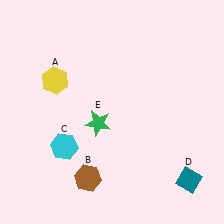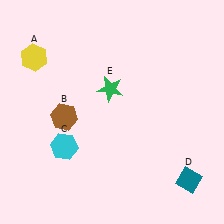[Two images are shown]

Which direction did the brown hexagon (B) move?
The brown hexagon (B) moved up.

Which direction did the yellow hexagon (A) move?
The yellow hexagon (A) moved up.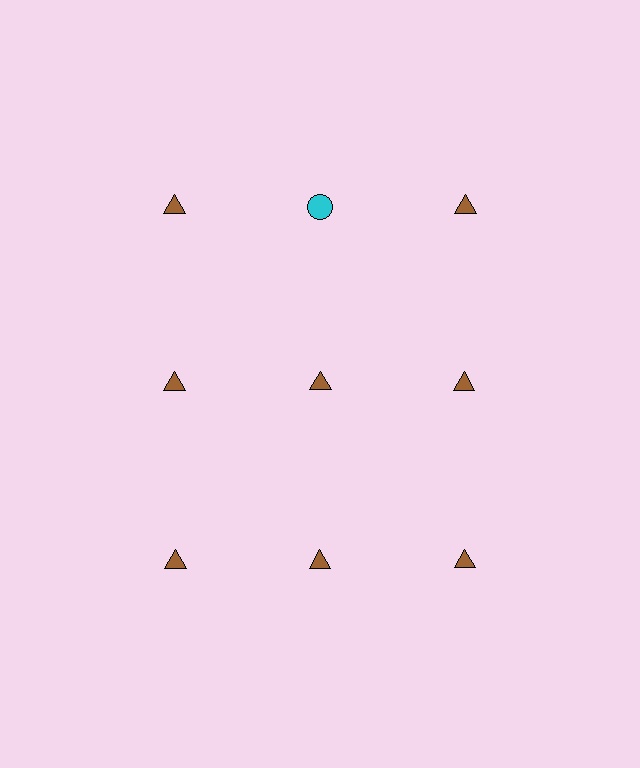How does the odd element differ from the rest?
It differs in both color (cyan instead of brown) and shape (circle instead of triangle).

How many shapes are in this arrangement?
There are 9 shapes arranged in a grid pattern.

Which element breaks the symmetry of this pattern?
The cyan circle in the top row, second from left column breaks the symmetry. All other shapes are brown triangles.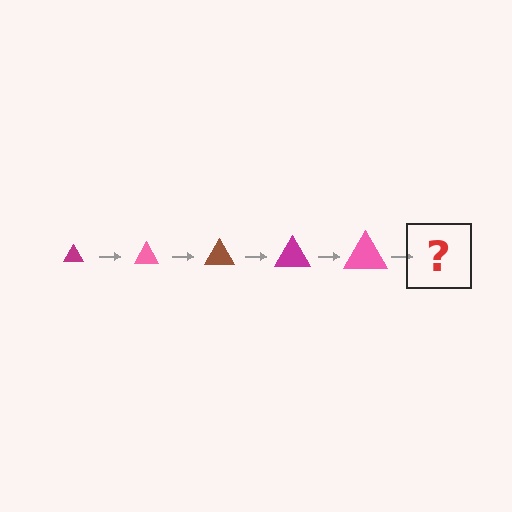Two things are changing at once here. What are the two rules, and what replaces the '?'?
The two rules are that the triangle grows larger each step and the color cycles through magenta, pink, and brown. The '?' should be a brown triangle, larger than the previous one.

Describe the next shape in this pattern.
It should be a brown triangle, larger than the previous one.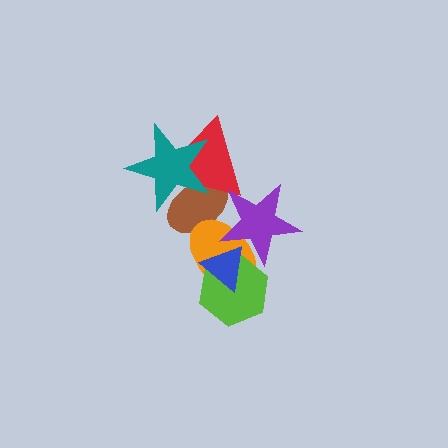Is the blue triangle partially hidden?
Yes, it is partially covered by another shape.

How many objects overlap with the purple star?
5 objects overlap with the purple star.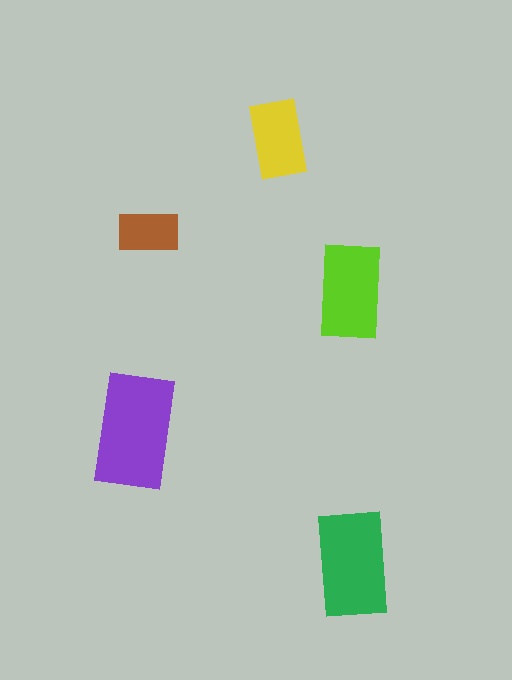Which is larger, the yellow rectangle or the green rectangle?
The green one.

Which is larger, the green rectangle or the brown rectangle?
The green one.